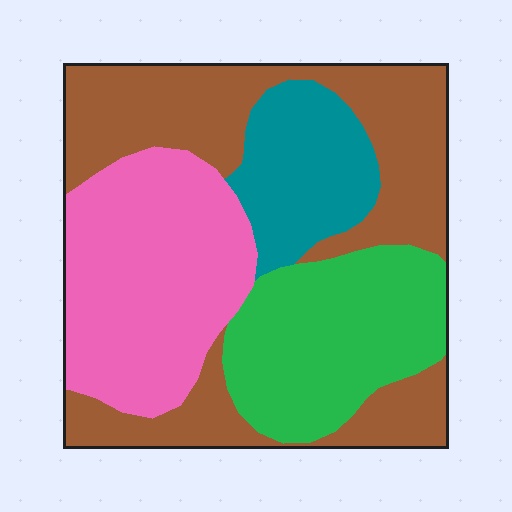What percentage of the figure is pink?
Pink takes up between a quarter and a half of the figure.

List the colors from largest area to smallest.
From largest to smallest: brown, pink, green, teal.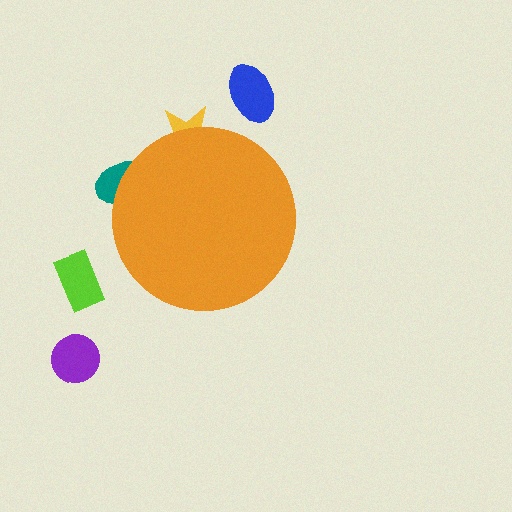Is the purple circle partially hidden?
No, the purple circle is fully visible.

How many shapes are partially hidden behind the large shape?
2 shapes are partially hidden.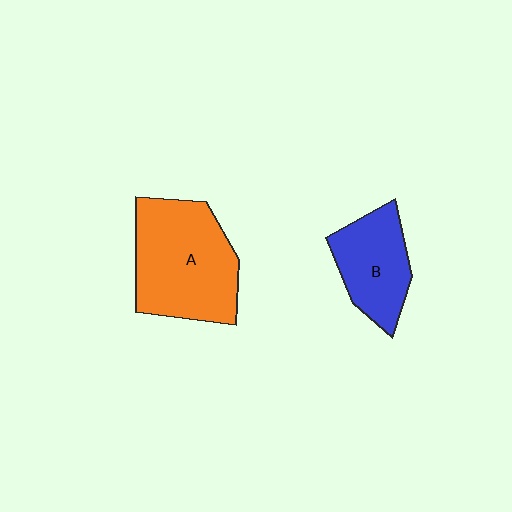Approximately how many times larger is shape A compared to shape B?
Approximately 1.6 times.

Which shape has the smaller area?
Shape B (blue).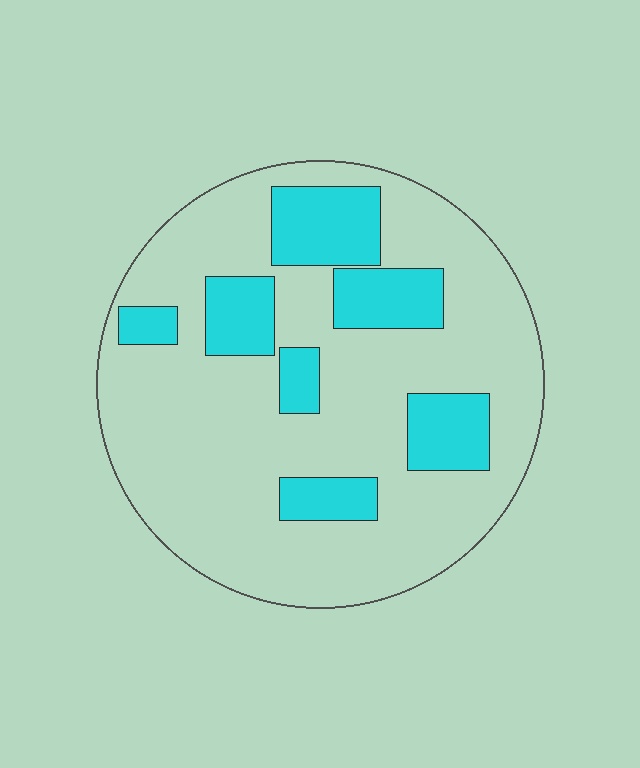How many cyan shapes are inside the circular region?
7.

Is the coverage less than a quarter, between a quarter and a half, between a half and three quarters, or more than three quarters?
Less than a quarter.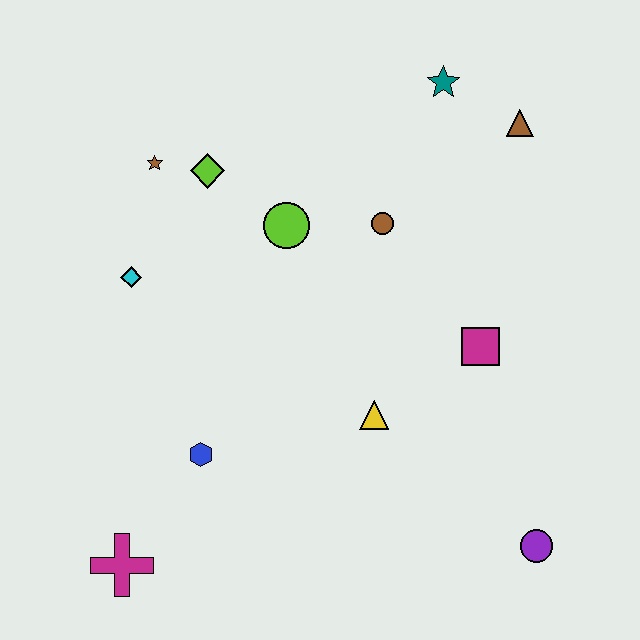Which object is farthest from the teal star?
The magenta cross is farthest from the teal star.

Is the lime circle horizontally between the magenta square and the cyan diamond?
Yes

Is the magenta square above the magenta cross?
Yes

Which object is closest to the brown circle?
The lime circle is closest to the brown circle.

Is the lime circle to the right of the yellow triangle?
No